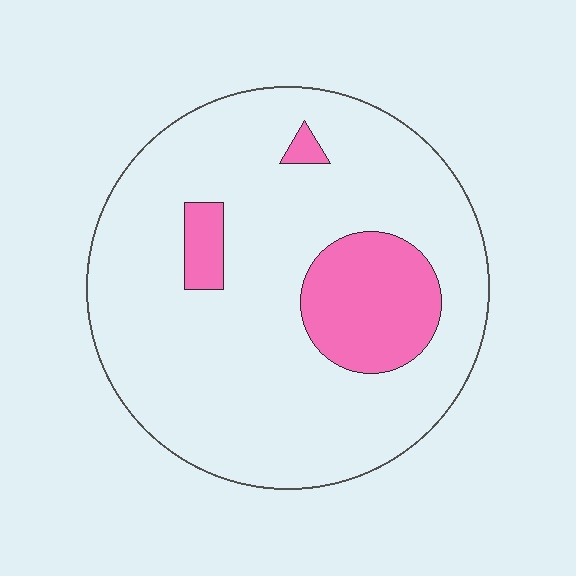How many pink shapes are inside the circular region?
3.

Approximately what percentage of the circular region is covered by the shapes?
Approximately 15%.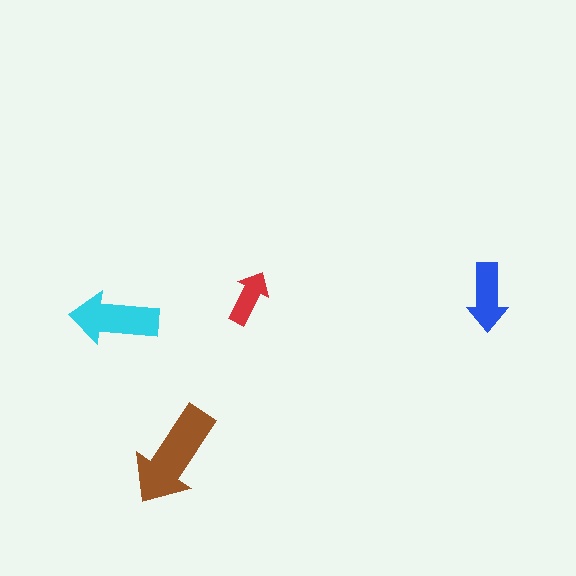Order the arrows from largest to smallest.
the brown one, the cyan one, the blue one, the red one.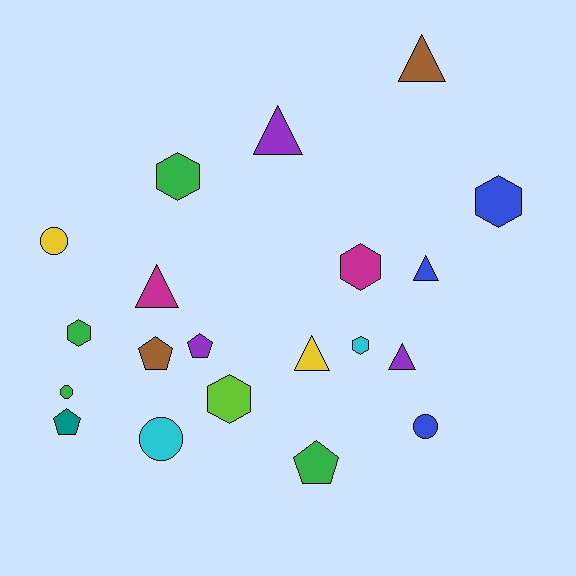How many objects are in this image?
There are 20 objects.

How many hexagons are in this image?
There are 6 hexagons.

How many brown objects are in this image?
There are 2 brown objects.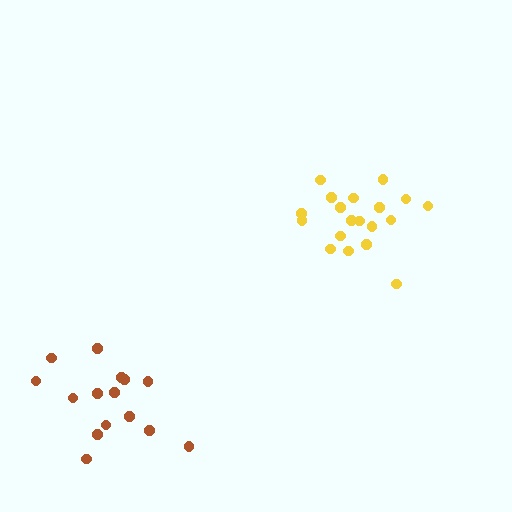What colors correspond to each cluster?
The clusters are colored: yellow, brown.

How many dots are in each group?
Group 1: 19 dots, Group 2: 15 dots (34 total).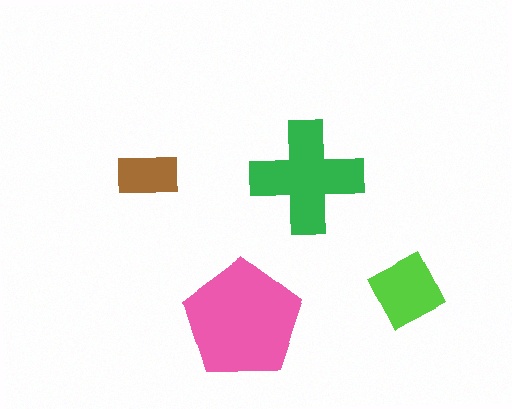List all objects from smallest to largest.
The brown rectangle, the lime square, the green cross, the pink pentagon.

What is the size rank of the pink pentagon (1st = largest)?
1st.